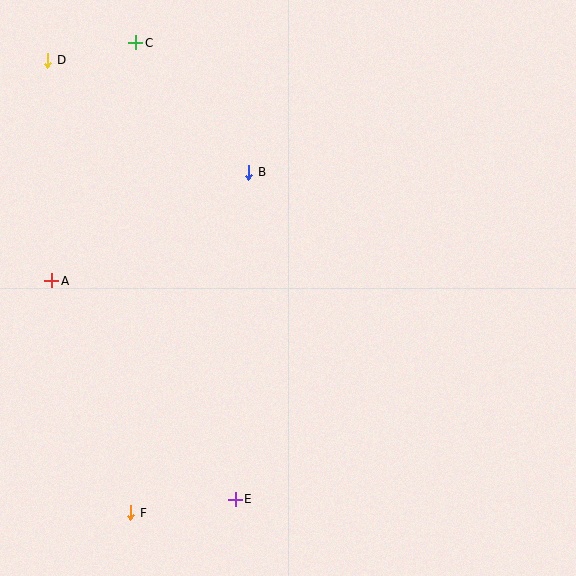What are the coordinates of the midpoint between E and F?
The midpoint between E and F is at (183, 506).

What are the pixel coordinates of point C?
Point C is at (136, 43).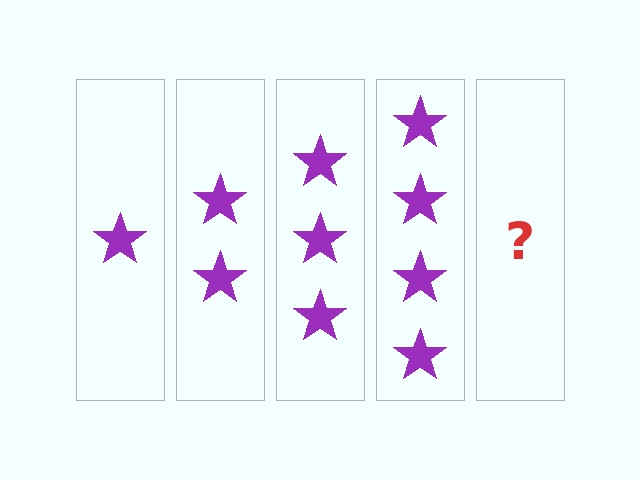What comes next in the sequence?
The next element should be 5 stars.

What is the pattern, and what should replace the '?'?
The pattern is that each step adds one more star. The '?' should be 5 stars.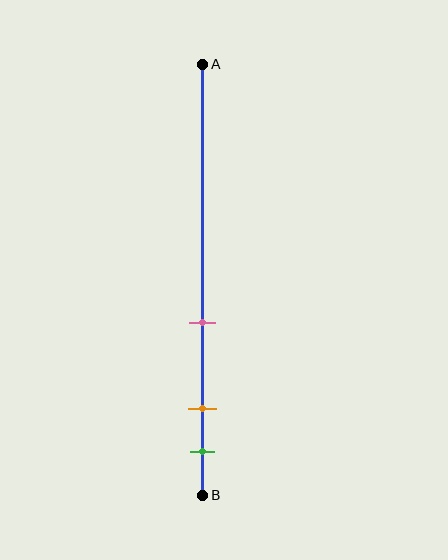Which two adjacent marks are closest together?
The orange and green marks are the closest adjacent pair.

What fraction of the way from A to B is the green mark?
The green mark is approximately 90% (0.9) of the way from A to B.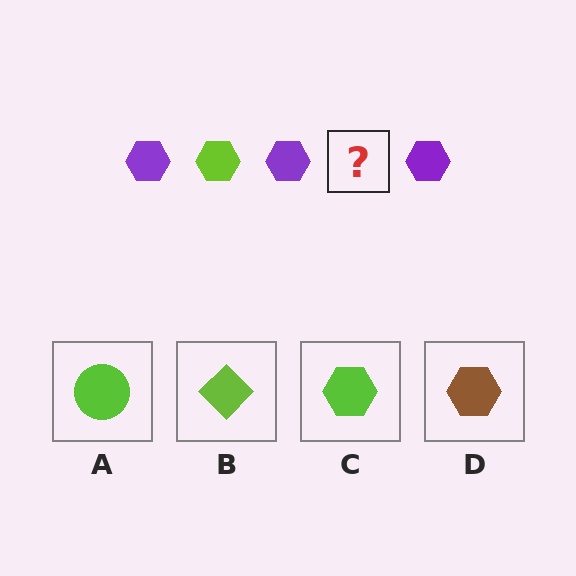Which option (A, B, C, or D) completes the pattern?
C.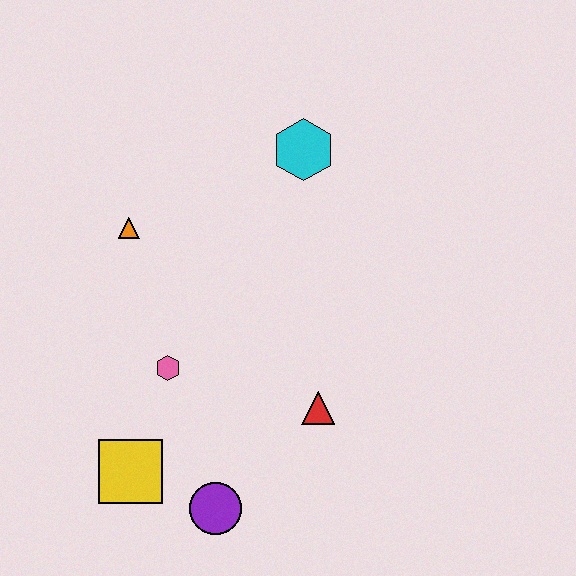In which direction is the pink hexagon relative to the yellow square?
The pink hexagon is above the yellow square.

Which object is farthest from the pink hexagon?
The cyan hexagon is farthest from the pink hexagon.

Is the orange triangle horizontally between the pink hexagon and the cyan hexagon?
No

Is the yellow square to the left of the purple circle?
Yes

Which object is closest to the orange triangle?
The pink hexagon is closest to the orange triangle.